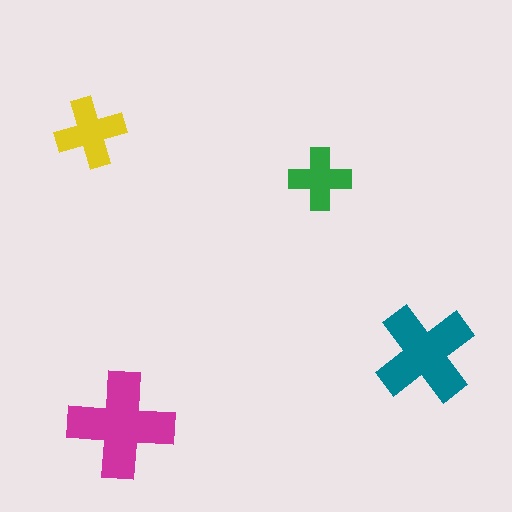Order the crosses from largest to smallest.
the magenta one, the teal one, the yellow one, the green one.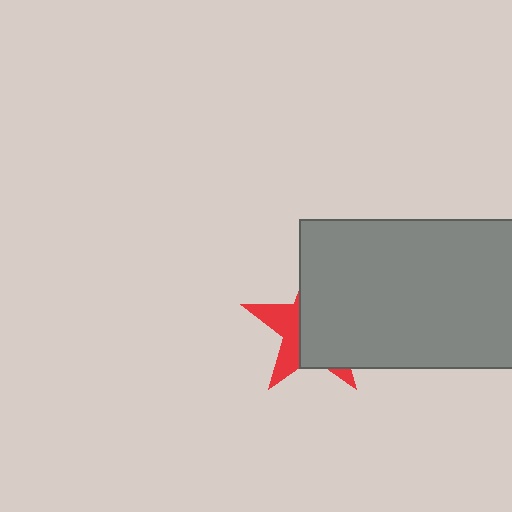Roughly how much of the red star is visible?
A small part of it is visible (roughly 36%).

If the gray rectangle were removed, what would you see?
You would see the complete red star.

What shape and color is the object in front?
The object in front is a gray rectangle.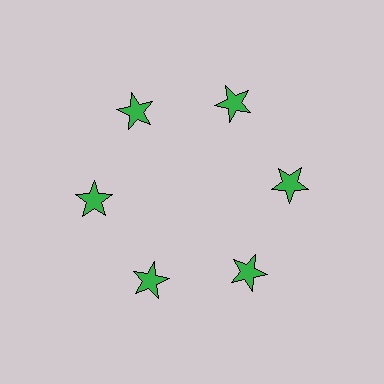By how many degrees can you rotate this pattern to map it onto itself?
The pattern maps onto itself every 60 degrees of rotation.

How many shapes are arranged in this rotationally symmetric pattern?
There are 6 shapes, arranged in 6 groups of 1.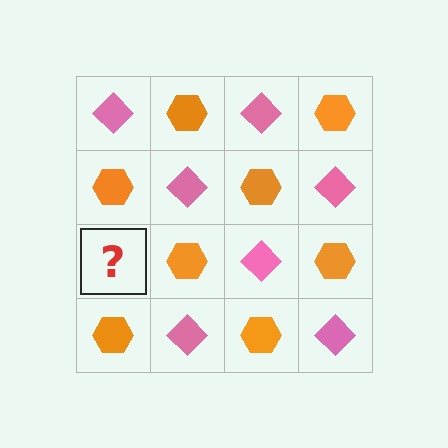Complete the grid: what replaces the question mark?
The question mark should be replaced with a pink diamond.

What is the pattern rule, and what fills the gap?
The rule is that it alternates pink diamond and orange hexagon in a checkerboard pattern. The gap should be filled with a pink diamond.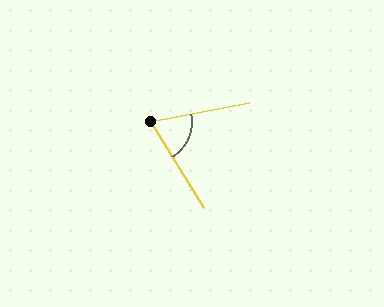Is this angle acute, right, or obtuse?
It is acute.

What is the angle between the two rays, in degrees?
Approximately 70 degrees.